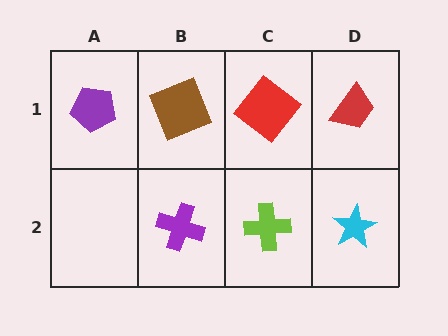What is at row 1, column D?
A red trapezoid.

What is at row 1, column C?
A red diamond.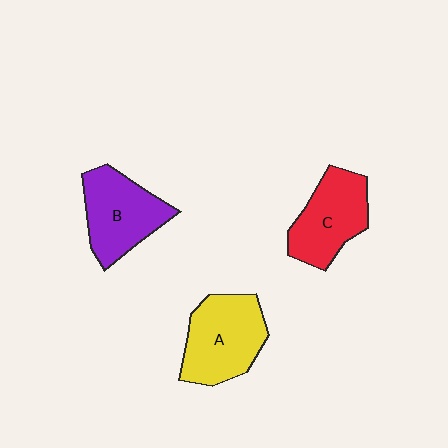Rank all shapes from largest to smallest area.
From largest to smallest: A (yellow), B (purple), C (red).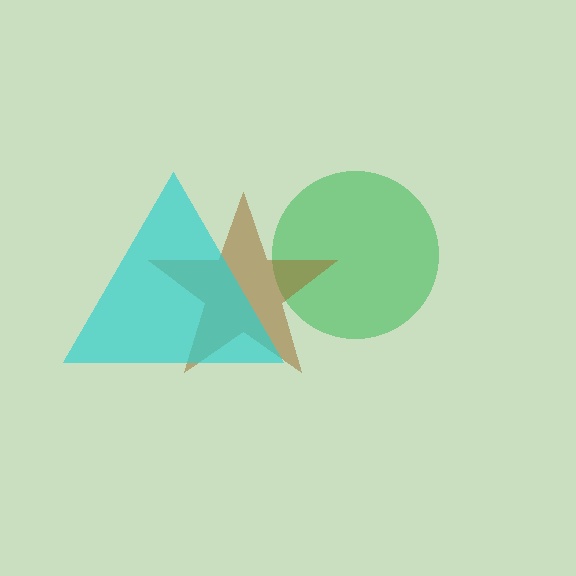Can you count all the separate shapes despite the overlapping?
Yes, there are 3 separate shapes.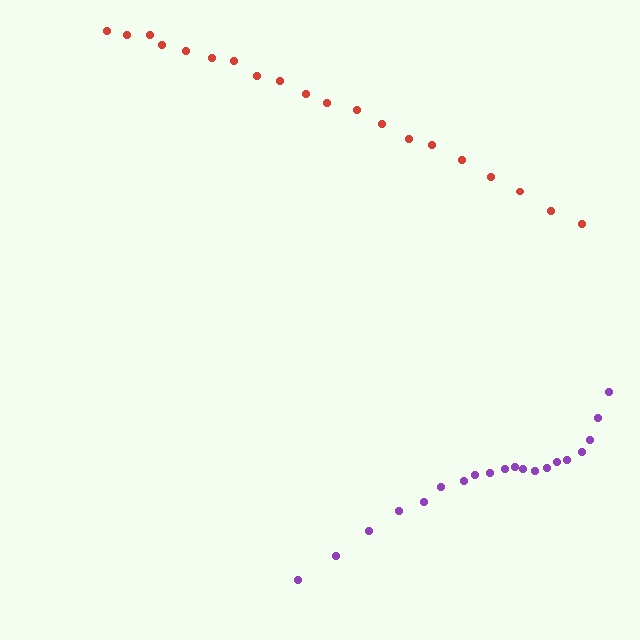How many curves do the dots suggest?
There are 2 distinct paths.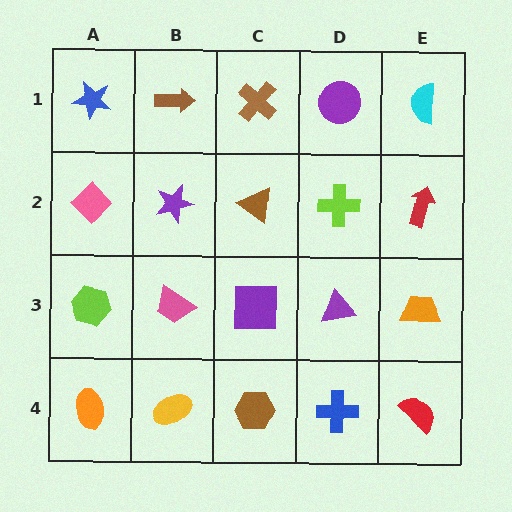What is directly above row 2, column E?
A cyan semicircle.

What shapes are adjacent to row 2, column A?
A blue star (row 1, column A), a lime hexagon (row 3, column A), a purple star (row 2, column B).